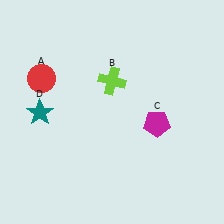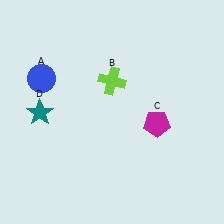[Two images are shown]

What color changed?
The circle (A) changed from red in Image 1 to blue in Image 2.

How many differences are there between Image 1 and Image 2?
There is 1 difference between the two images.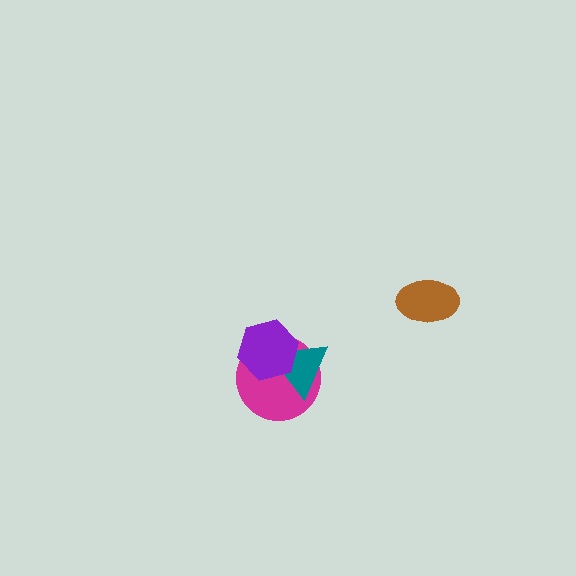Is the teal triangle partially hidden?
Yes, it is partially covered by another shape.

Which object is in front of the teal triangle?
The purple hexagon is in front of the teal triangle.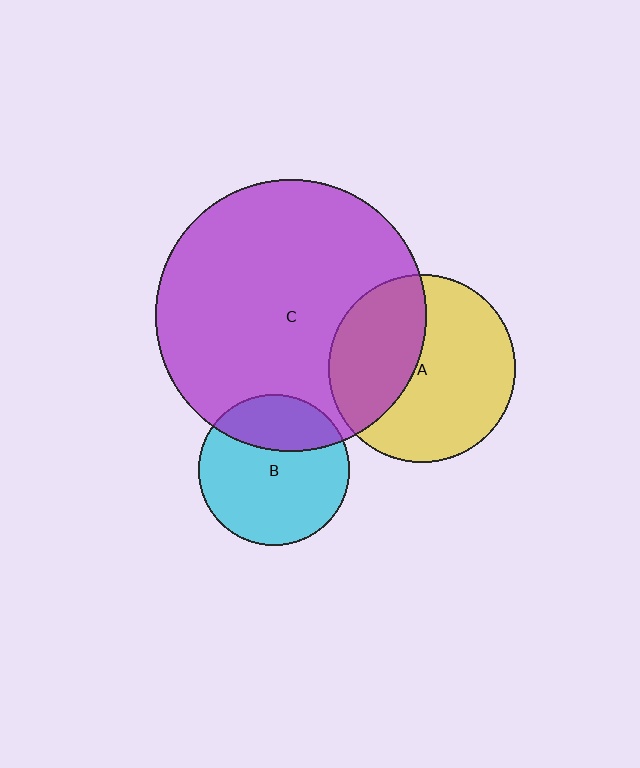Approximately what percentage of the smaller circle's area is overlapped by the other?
Approximately 30%.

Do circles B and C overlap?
Yes.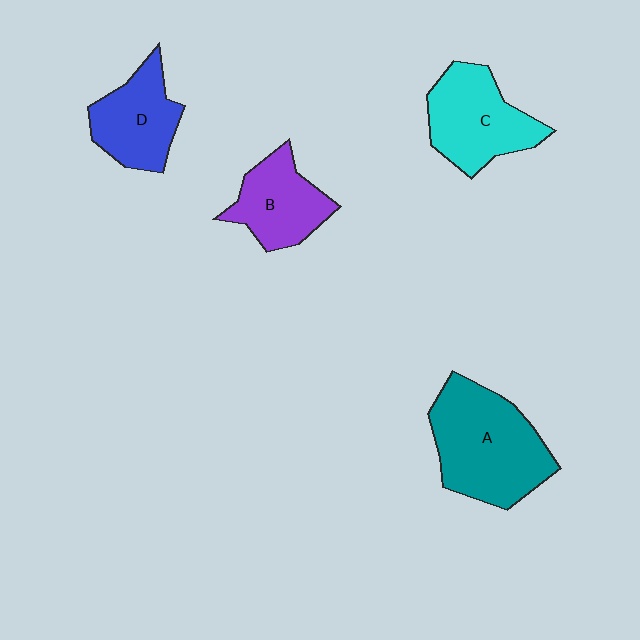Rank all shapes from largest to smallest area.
From largest to smallest: A (teal), C (cyan), D (blue), B (purple).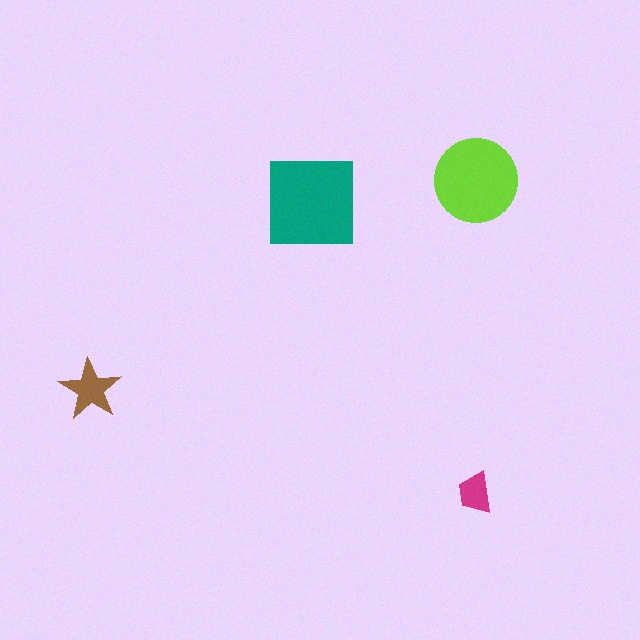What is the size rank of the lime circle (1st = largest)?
2nd.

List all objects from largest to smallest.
The teal square, the lime circle, the brown star, the magenta trapezoid.